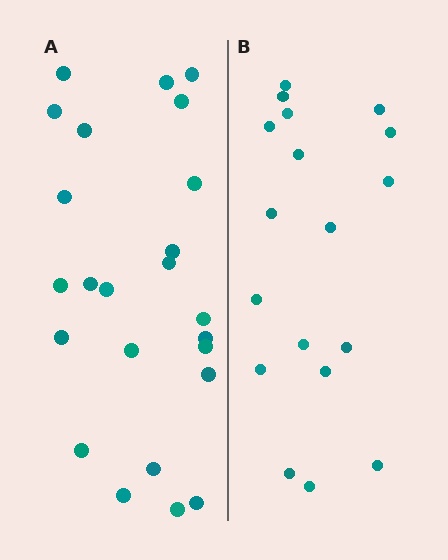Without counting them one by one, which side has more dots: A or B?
Region A (the left region) has more dots.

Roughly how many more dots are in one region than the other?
Region A has about 6 more dots than region B.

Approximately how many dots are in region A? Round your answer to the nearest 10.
About 20 dots. (The exact count is 24, which rounds to 20.)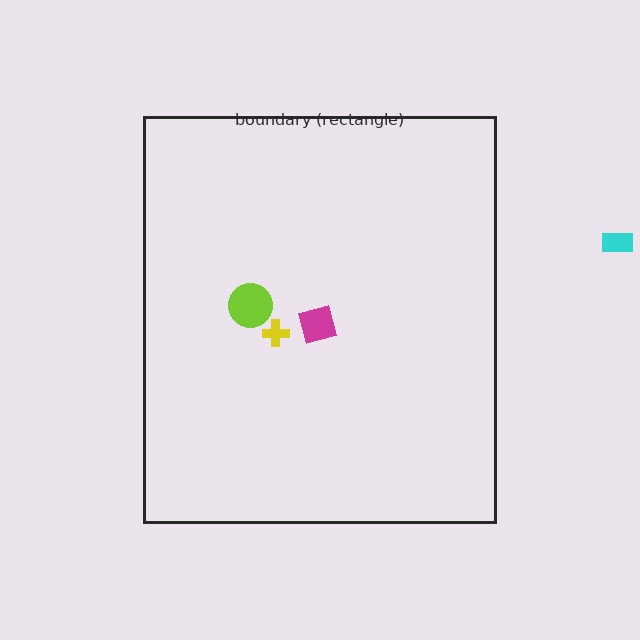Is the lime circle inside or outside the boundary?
Inside.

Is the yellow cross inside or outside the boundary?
Inside.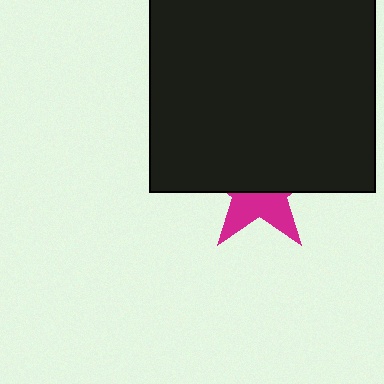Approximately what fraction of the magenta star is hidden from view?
Roughly 61% of the magenta star is hidden behind the black square.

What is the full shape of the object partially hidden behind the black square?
The partially hidden object is a magenta star.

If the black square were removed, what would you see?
You would see the complete magenta star.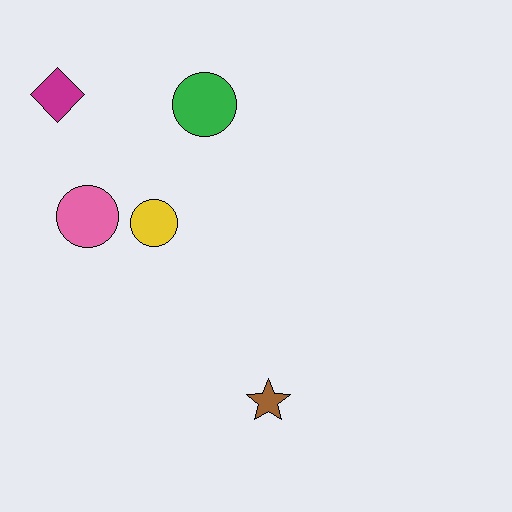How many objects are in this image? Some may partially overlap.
There are 5 objects.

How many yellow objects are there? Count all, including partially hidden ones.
There is 1 yellow object.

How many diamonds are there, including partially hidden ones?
There is 1 diamond.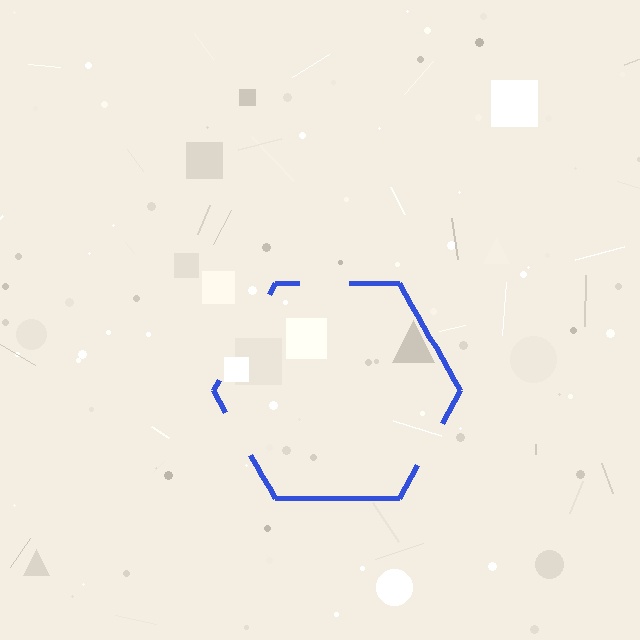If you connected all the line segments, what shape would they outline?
They would outline a hexagon.